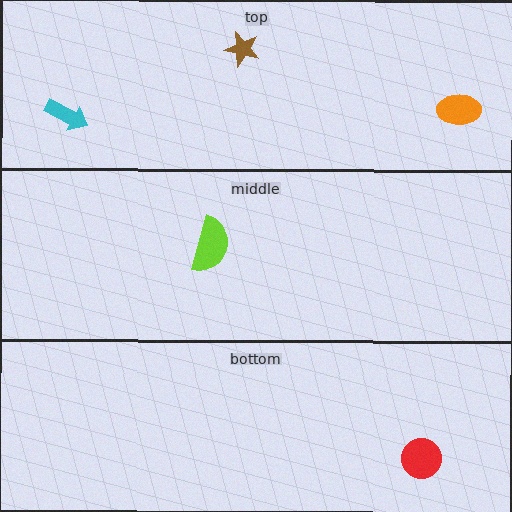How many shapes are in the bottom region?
1.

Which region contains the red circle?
The bottom region.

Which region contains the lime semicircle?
The middle region.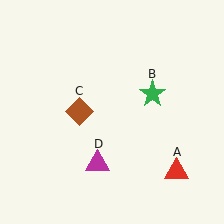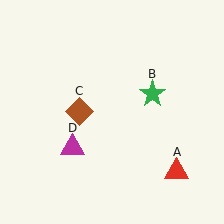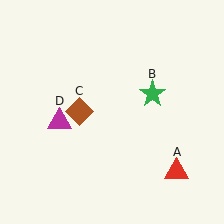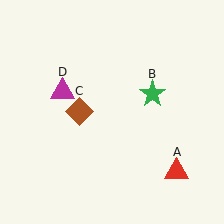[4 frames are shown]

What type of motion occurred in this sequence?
The magenta triangle (object D) rotated clockwise around the center of the scene.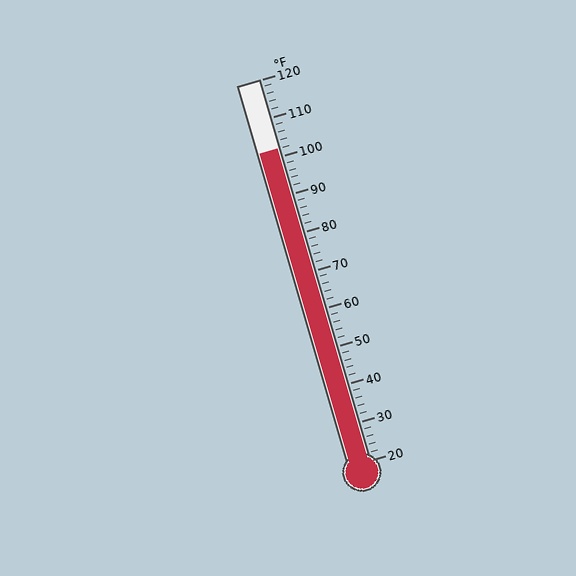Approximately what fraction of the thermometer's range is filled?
The thermometer is filled to approximately 80% of its range.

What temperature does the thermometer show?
The thermometer shows approximately 102°F.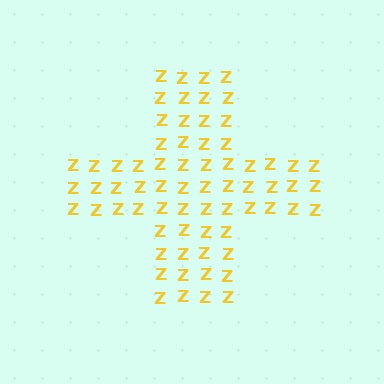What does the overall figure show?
The overall figure shows a cross.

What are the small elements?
The small elements are letter Z's.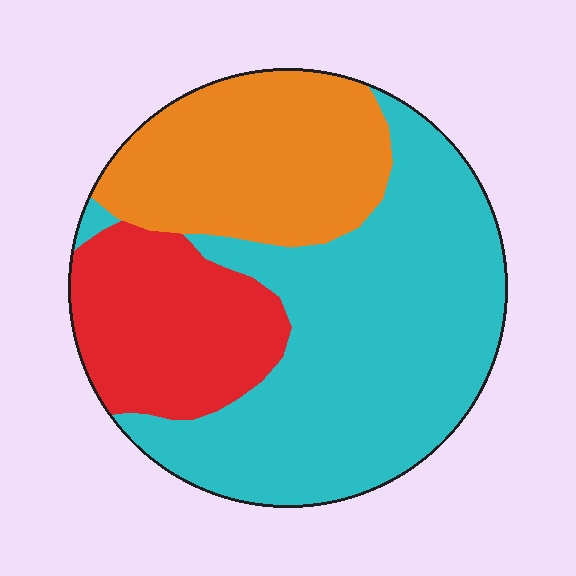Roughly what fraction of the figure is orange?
Orange takes up about one quarter (1/4) of the figure.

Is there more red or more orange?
Orange.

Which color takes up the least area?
Red, at roughly 20%.